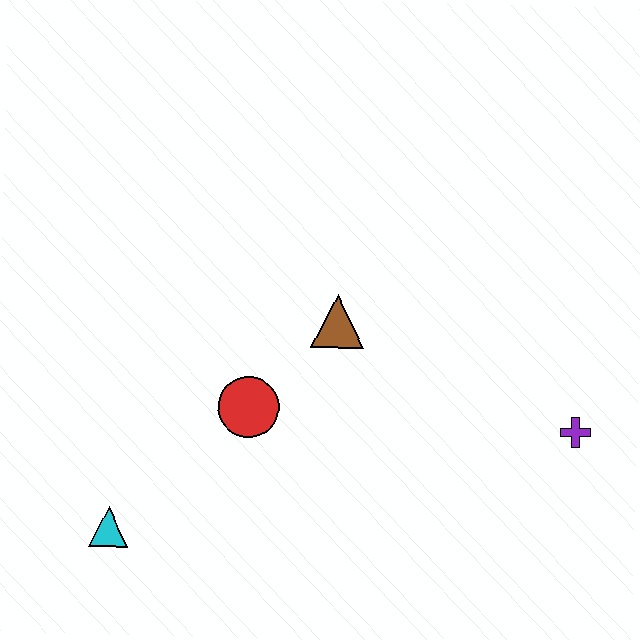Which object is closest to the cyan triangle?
The red circle is closest to the cyan triangle.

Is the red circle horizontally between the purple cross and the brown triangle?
No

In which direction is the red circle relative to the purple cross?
The red circle is to the left of the purple cross.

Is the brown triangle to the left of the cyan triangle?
No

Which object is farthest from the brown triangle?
The cyan triangle is farthest from the brown triangle.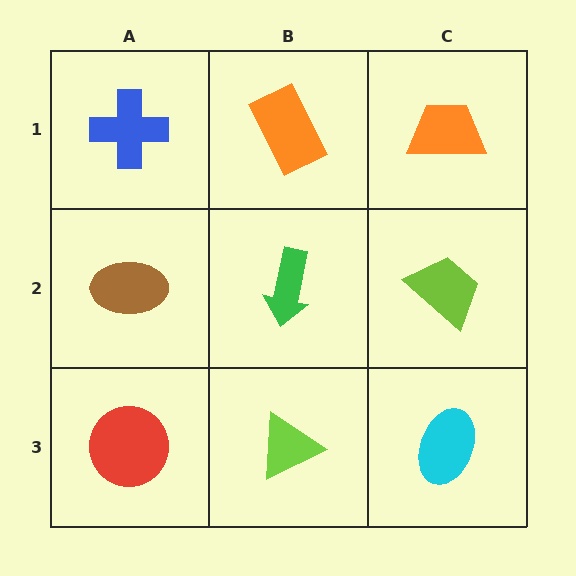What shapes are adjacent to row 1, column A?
A brown ellipse (row 2, column A), an orange rectangle (row 1, column B).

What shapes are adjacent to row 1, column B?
A green arrow (row 2, column B), a blue cross (row 1, column A), an orange trapezoid (row 1, column C).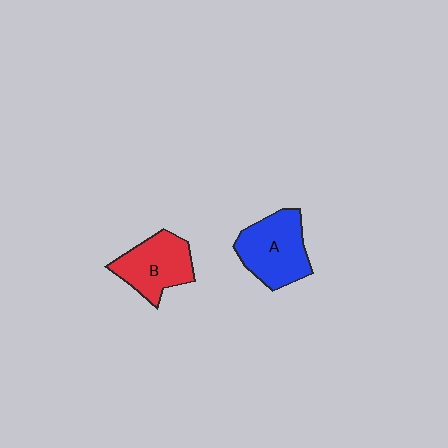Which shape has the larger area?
Shape A (blue).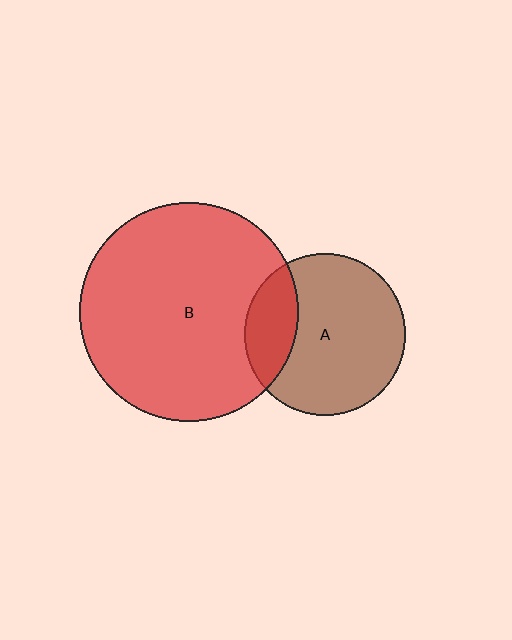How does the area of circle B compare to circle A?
Approximately 1.8 times.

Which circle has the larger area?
Circle B (red).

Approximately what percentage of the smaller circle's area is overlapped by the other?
Approximately 20%.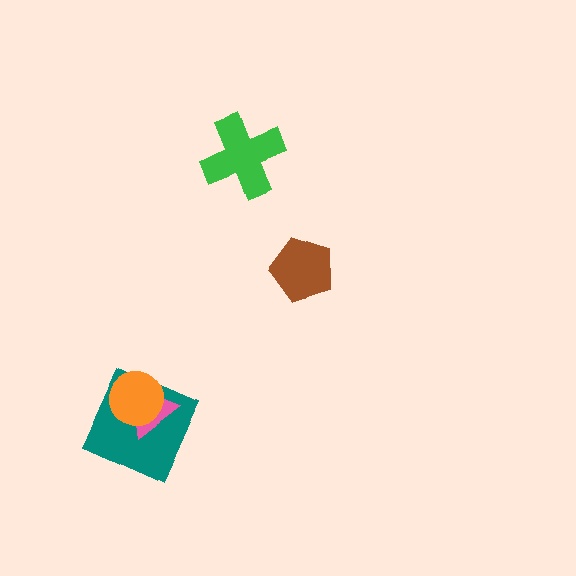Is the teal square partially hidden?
Yes, it is partially covered by another shape.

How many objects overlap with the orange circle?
2 objects overlap with the orange circle.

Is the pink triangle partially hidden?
Yes, it is partially covered by another shape.